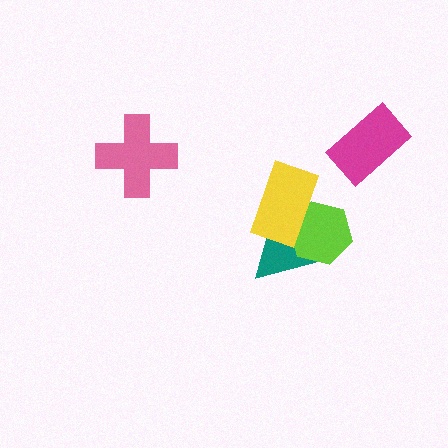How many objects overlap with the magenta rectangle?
0 objects overlap with the magenta rectangle.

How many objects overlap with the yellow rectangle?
2 objects overlap with the yellow rectangle.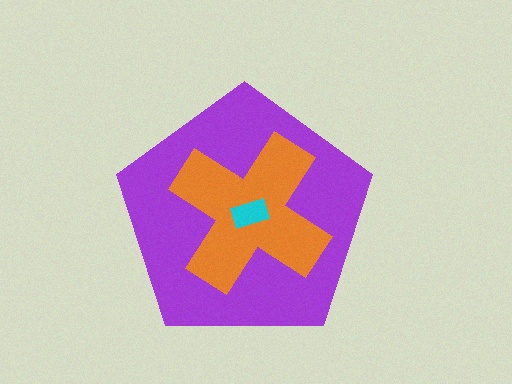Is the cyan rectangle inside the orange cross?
Yes.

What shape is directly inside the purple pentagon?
The orange cross.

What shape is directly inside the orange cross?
The cyan rectangle.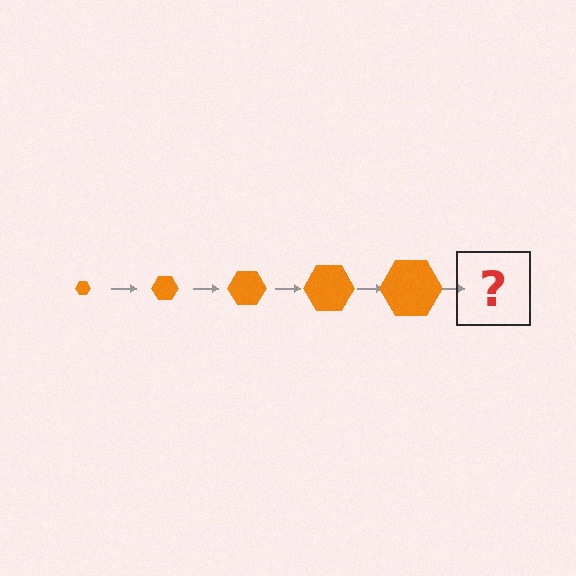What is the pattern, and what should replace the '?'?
The pattern is that the hexagon gets progressively larger each step. The '?' should be an orange hexagon, larger than the previous one.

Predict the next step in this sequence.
The next step is an orange hexagon, larger than the previous one.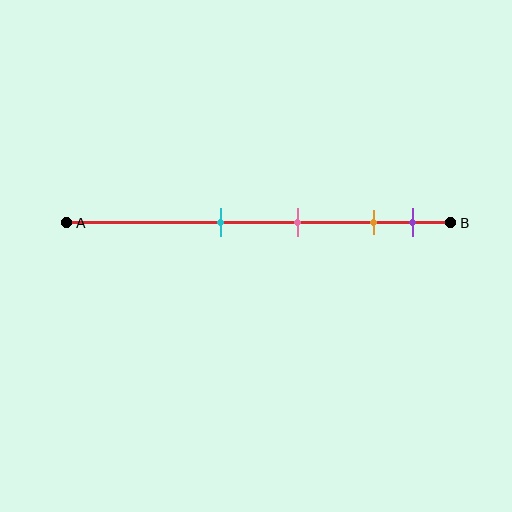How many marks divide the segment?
There are 4 marks dividing the segment.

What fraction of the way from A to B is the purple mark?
The purple mark is approximately 90% (0.9) of the way from A to B.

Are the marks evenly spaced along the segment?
No, the marks are not evenly spaced.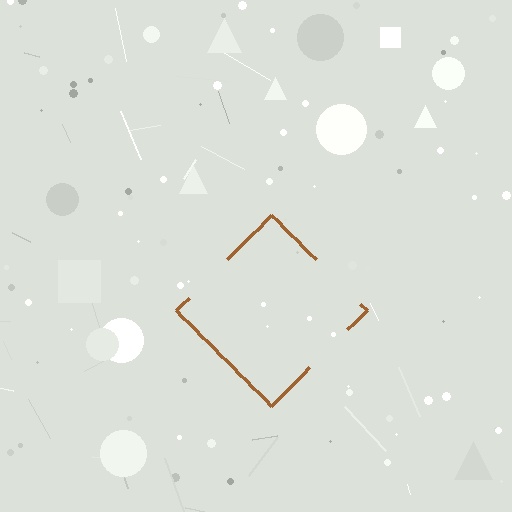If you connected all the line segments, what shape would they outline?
They would outline a diamond.